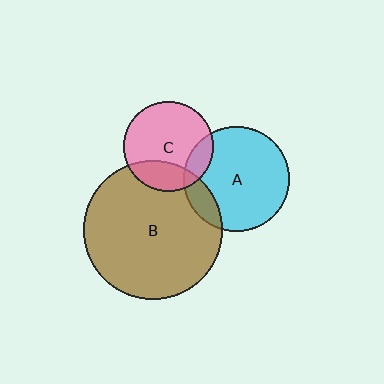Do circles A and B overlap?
Yes.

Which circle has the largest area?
Circle B (brown).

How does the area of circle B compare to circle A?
Approximately 1.7 times.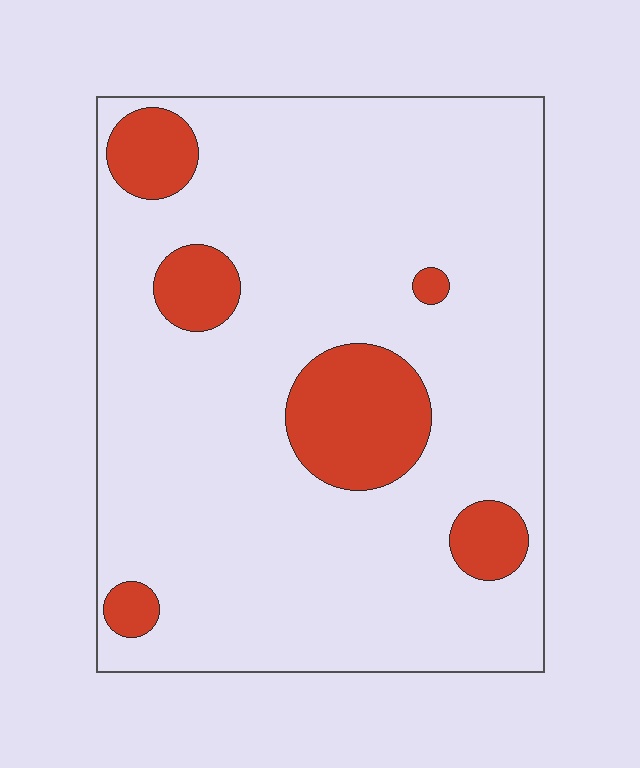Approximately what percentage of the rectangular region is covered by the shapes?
Approximately 15%.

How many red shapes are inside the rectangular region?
6.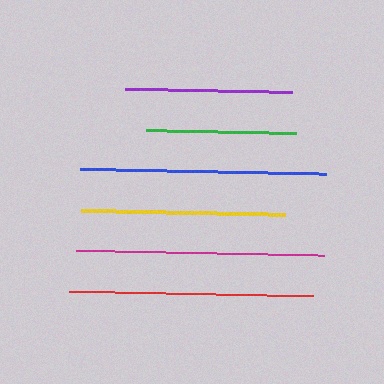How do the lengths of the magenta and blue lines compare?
The magenta and blue lines are approximately the same length.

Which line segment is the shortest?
The green line is the shortest at approximately 150 pixels.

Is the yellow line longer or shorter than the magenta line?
The magenta line is longer than the yellow line.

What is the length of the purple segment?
The purple segment is approximately 167 pixels long.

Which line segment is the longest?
The magenta line is the longest at approximately 247 pixels.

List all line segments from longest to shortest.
From longest to shortest: magenta, blue, red, yellow, purple, green.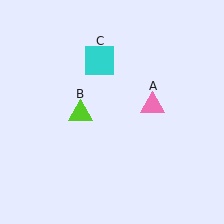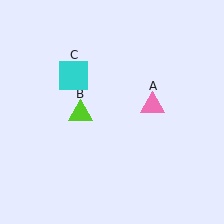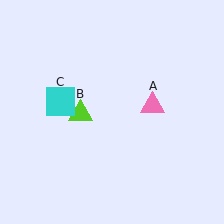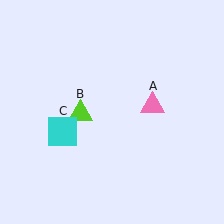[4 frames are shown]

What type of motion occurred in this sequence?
The cyan square (object C) rotated counterclockwise around the center of the scene.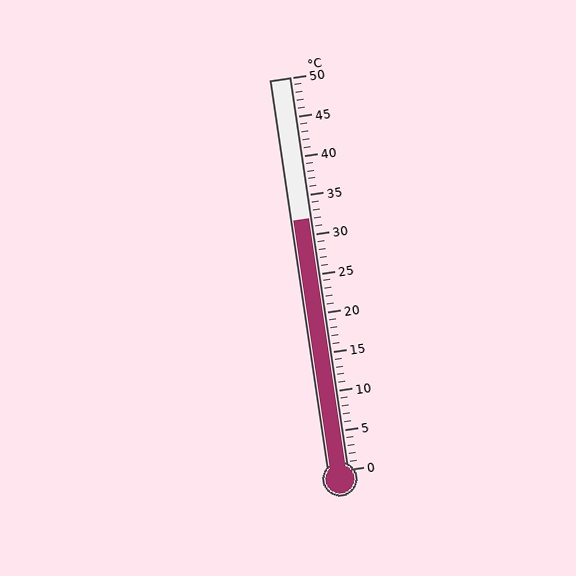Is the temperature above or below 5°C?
The temperature is above 5°C.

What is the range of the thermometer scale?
The thermometer scale ranges from 0°C to 50°C.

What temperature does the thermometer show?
The thermometer shows approximately 32°C.